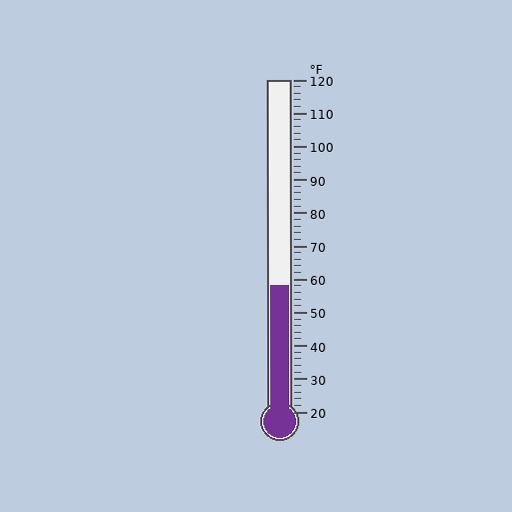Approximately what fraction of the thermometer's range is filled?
The thermometer is filled to approximately 40% of its range.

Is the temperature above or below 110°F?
The temperature is below 110°F.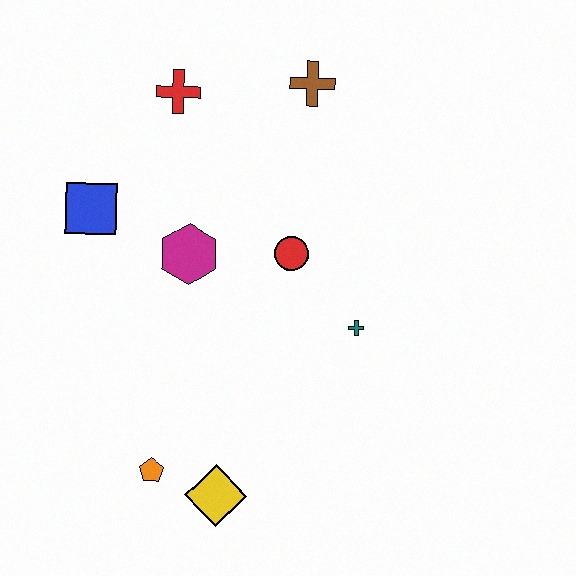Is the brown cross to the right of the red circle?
Yes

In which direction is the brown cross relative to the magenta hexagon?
The brown cross is above the magenta hexagon.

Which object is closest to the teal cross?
The red circle is closest to the teal cross.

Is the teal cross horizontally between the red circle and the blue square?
No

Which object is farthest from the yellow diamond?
The brown cross is farthest from the yellow diamond.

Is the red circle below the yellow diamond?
No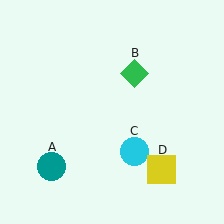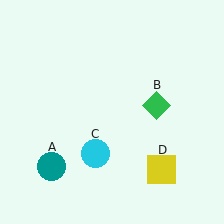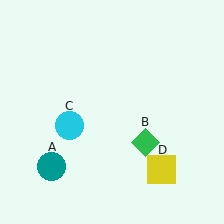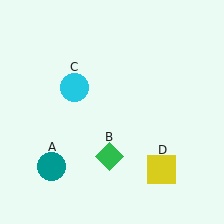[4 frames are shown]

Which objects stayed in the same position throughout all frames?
Teal circle (object A) and yellow square (object D) remained stationary.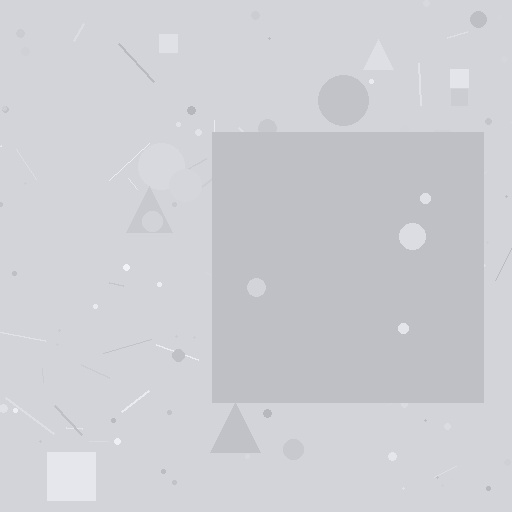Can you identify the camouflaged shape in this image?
The camouflaged shape is a square.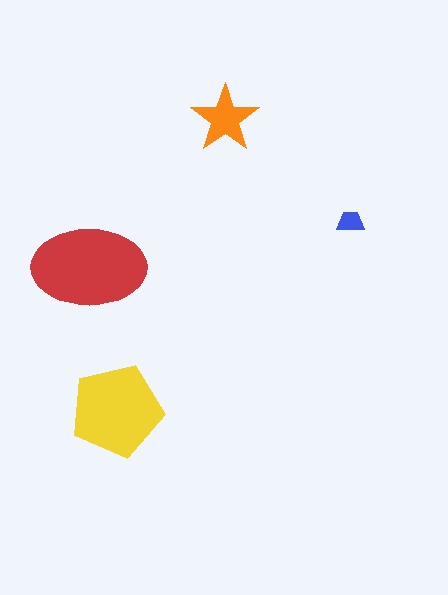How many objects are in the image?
There are 4 objects in the image.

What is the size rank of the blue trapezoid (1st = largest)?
4th.